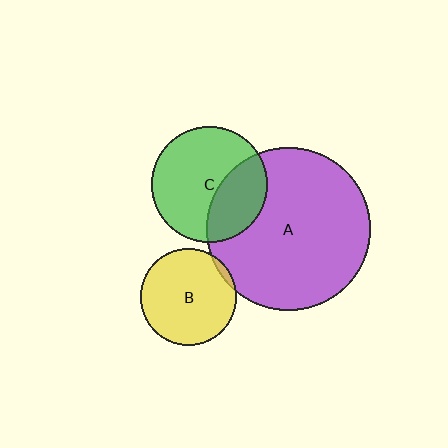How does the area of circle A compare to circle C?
Approximately 2.0 times.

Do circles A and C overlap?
Yes.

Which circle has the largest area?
Circle A (purple).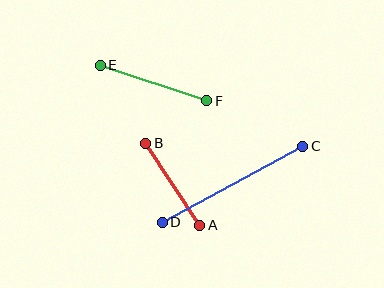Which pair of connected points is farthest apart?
Points C and D are farthest apart.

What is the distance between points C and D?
The distance is approximately 160 pixels.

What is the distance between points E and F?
The distance is approximately 112 pixels.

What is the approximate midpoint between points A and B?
The midpoint is at approximately (173, 184) pixels.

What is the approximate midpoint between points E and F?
The midpoint is at approximately (154, 83) pixels.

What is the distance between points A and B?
The distance is approximately 98 pixels.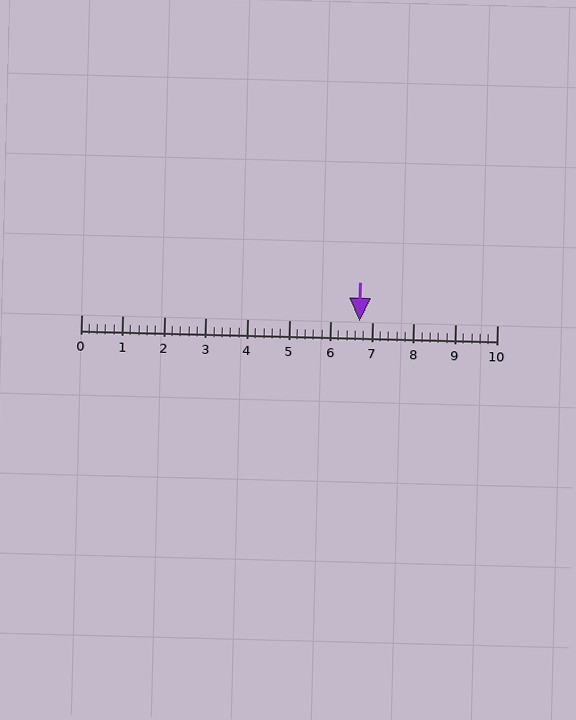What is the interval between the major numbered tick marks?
The major tick marks are spaced 1 units apart.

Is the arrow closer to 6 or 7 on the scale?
The arrow is closer to 7.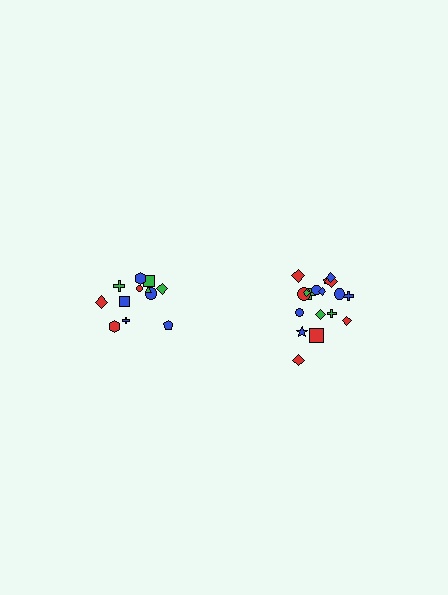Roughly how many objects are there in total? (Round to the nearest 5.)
Roughly 30 objects in total.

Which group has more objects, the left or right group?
The right group.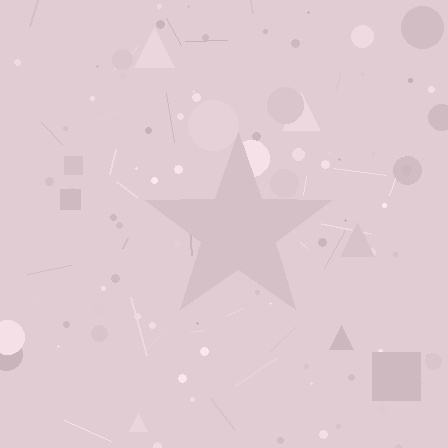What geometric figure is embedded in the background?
A star is embedded in the background.